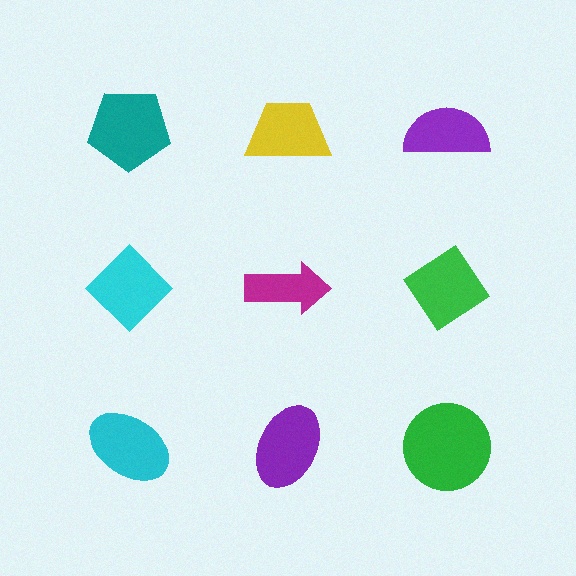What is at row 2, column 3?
A green diamond.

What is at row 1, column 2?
A yellow trapezoid.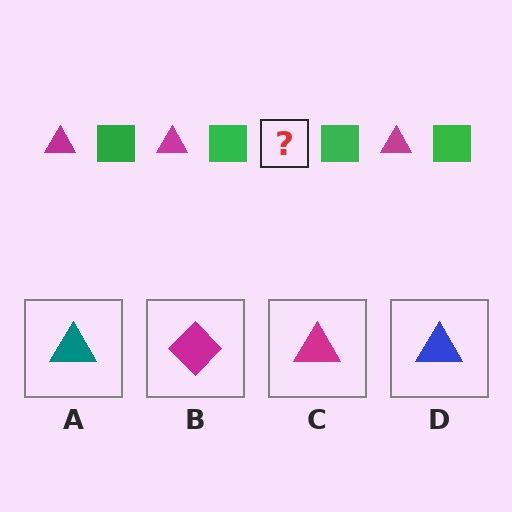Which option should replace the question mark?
Option C.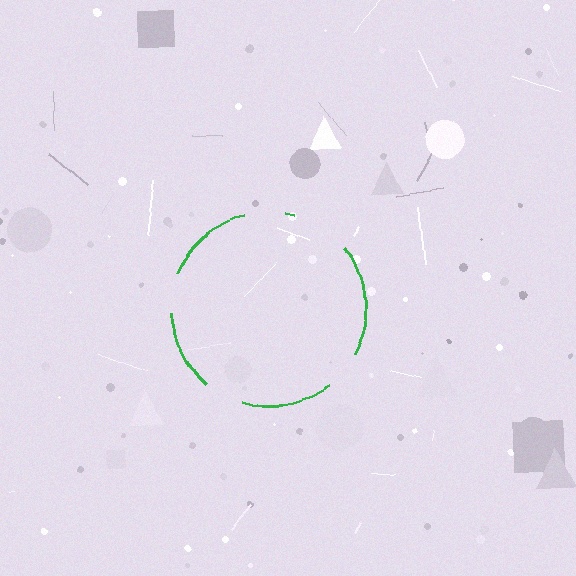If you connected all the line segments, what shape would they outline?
They would outline a circle.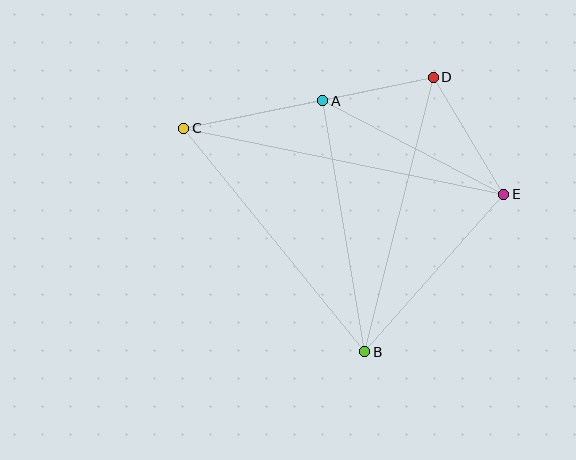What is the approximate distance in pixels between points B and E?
The distance between B and E is approximately 210 pixels.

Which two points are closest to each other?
Points A and D are closest to each other.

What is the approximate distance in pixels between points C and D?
The distance between C and D is approximately 255 pixels.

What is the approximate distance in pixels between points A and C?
The distance between A and C is approximately 142 pixels.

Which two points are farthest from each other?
Points C and E are farthest from each other.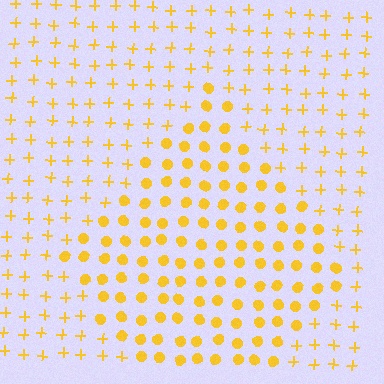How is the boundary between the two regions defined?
The boundary is defined by a change in element shape: circles inside vs. plus signs outside. All elements share the same color and spacing.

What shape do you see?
I see a diamond.